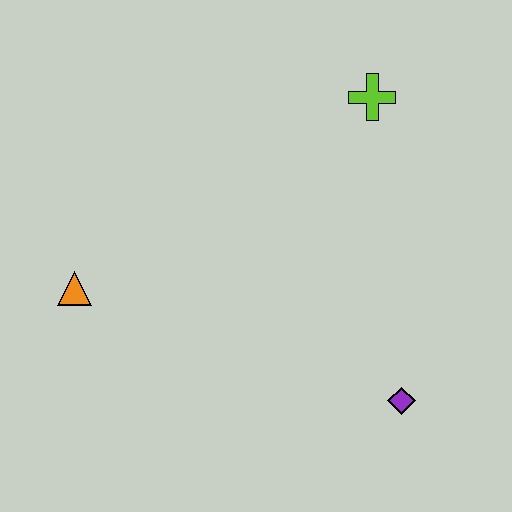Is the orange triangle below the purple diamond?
No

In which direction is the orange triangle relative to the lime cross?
The orange triangle is to the left of the lime cross.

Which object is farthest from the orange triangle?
The lime cross is farthest from the orange triangle.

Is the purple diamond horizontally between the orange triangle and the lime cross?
No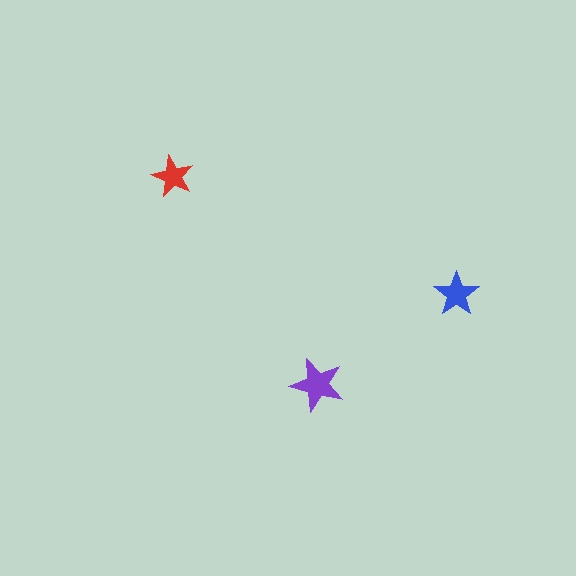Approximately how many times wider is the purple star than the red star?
About 1.5 times wider.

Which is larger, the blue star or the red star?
The blue one.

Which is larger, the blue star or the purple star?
The purple one.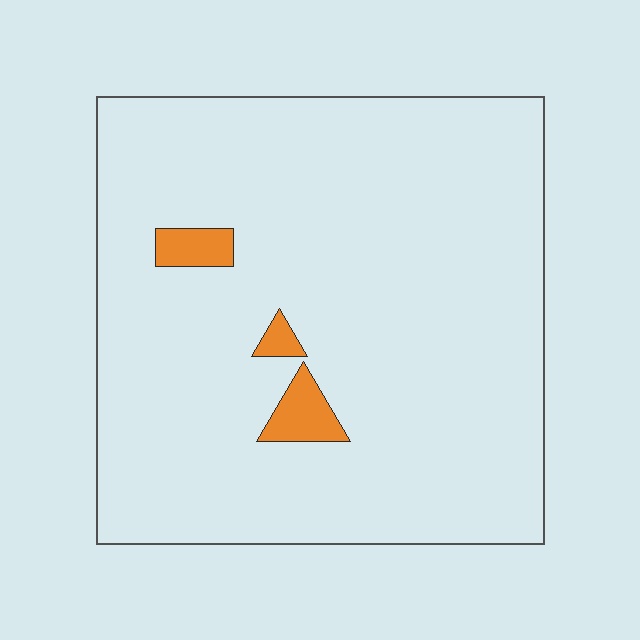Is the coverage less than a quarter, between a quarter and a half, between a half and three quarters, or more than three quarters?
Less than a quarter.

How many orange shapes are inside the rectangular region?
3.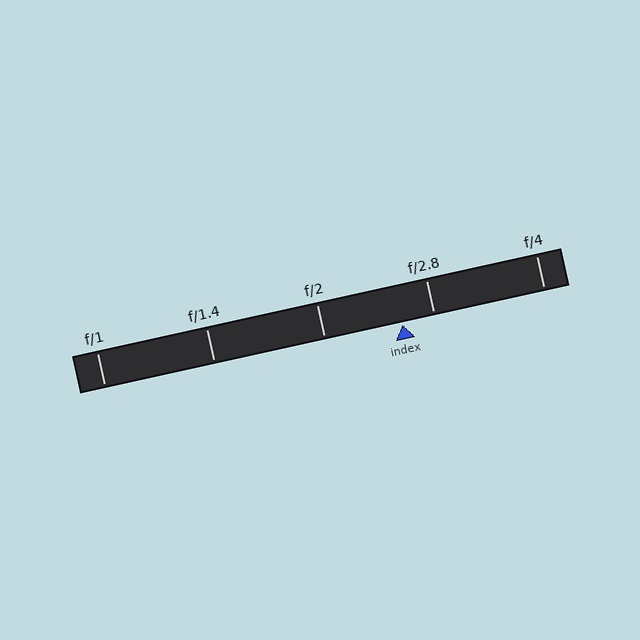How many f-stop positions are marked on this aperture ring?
There are 5 f-stop positions marked.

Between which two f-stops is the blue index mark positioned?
The index mark is between f/2 and f/2.8.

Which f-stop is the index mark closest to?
The index mark is closest to f/2.8.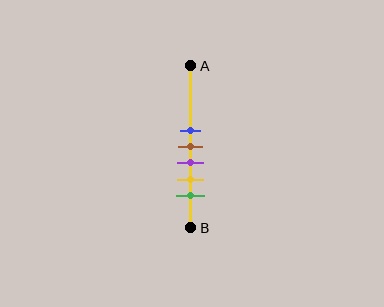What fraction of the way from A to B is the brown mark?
The brown mark is approximately 50% (0.5) of the way from A to B.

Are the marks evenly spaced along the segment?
Yes, the marks are approximately evenly spaced.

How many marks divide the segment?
There are 5 marks dividing the segment.